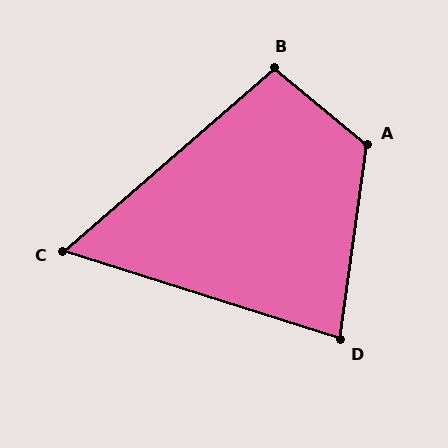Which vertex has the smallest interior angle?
C, at approximately 58 degrees.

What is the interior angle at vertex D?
Approximately 80 degrees (acute).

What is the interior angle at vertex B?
Approximately 100 degrees (obtuse).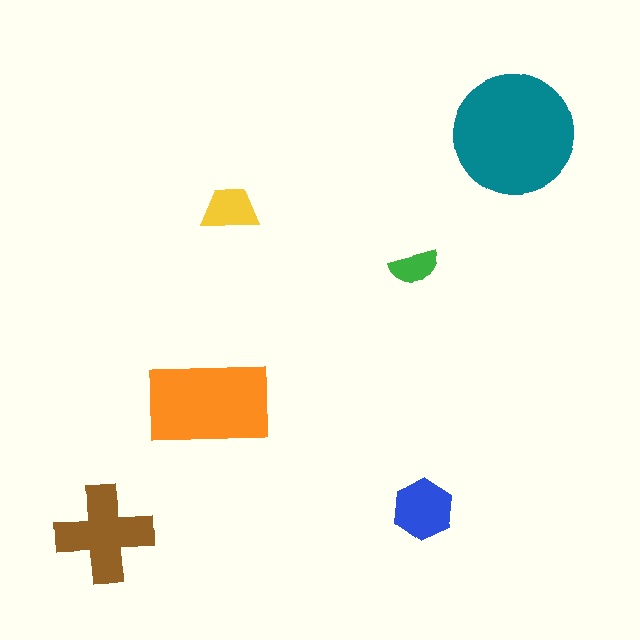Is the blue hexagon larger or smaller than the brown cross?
Smaller.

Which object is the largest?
The teal circle.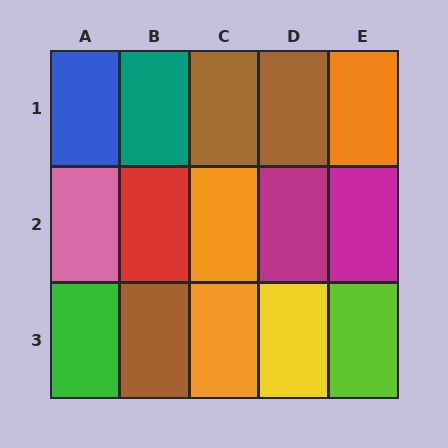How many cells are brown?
3 cells are brown.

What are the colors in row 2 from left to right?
Pink, red, orange, magenta, magenta.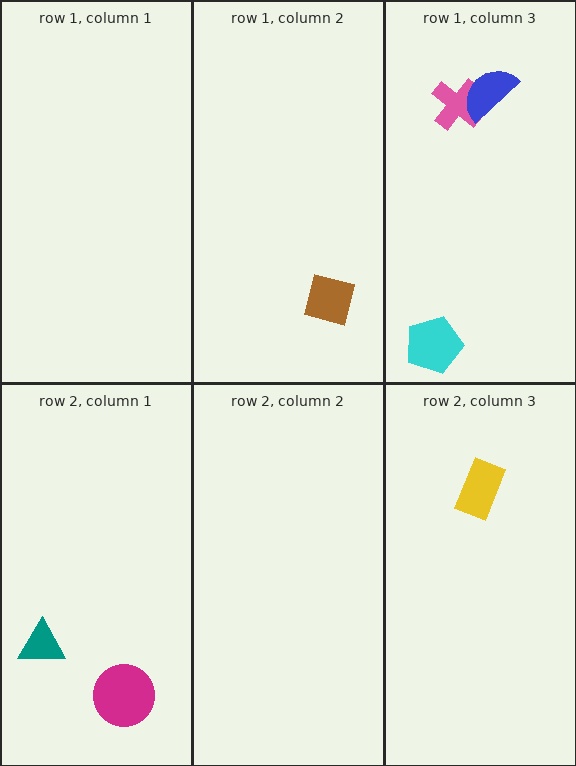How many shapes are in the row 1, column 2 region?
1.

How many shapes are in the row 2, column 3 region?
1.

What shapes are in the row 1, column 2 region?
The brown square.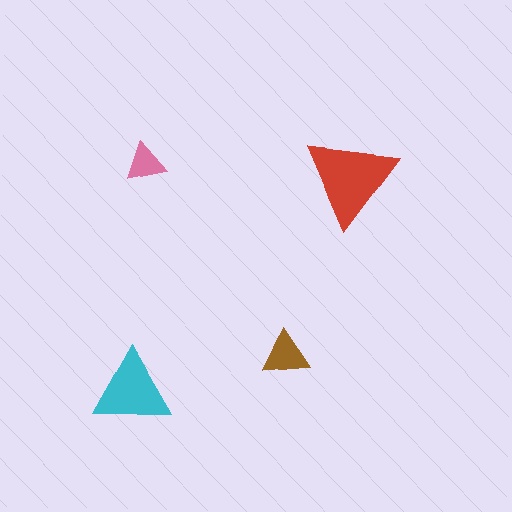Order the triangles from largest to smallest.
the red one, the cyan one, the brown one, the pink one.